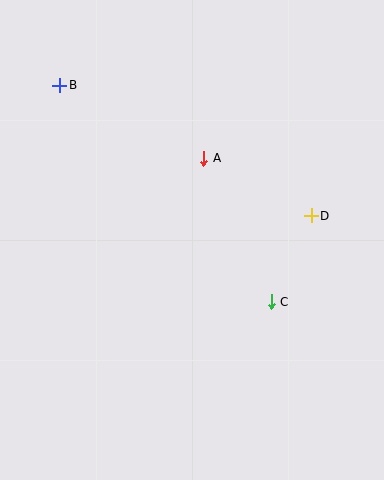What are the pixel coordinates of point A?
Point A is at (204, 158).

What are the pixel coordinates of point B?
Point B is at (60, 85).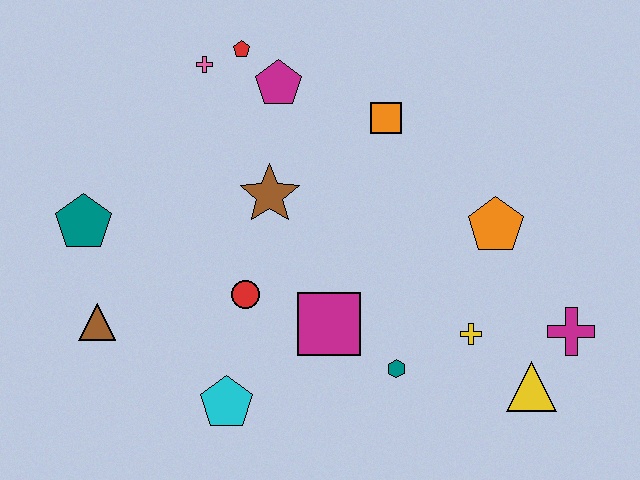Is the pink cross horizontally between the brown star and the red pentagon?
No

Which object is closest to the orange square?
The magenta pentagon is closest to the orange square.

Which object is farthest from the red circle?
The magenta cross is farthest from the red circle.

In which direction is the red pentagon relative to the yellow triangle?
The red pentagon is above the yellow triangle.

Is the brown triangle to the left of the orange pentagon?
Yes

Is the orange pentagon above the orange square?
No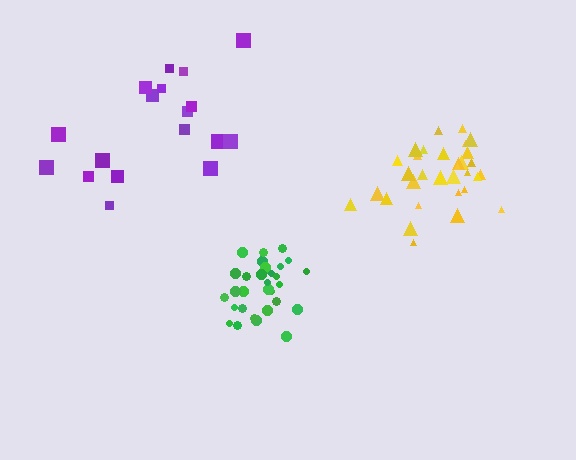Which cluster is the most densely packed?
Green.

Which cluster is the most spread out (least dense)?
Purple.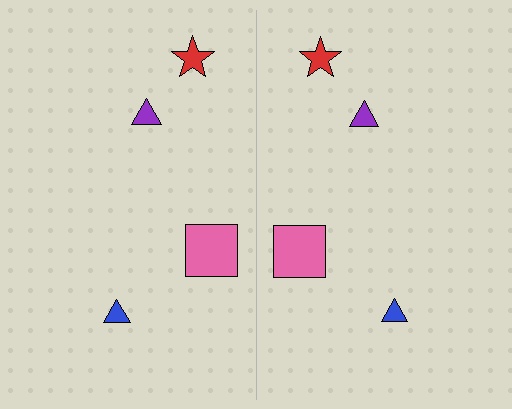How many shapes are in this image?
There are 8 shapes in this image.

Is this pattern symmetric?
Yes, this pattern has bilateral (reflection) symmetry.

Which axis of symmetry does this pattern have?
The pattern has a vertical axis of symmetry running through the center of the image.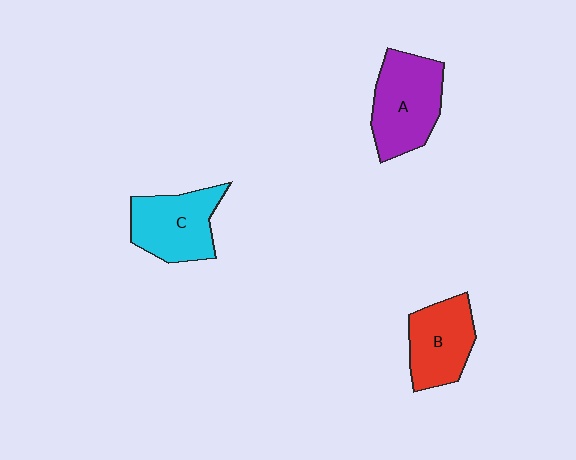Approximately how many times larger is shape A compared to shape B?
Approximately 1.2 times.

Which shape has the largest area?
Shape A (purple).